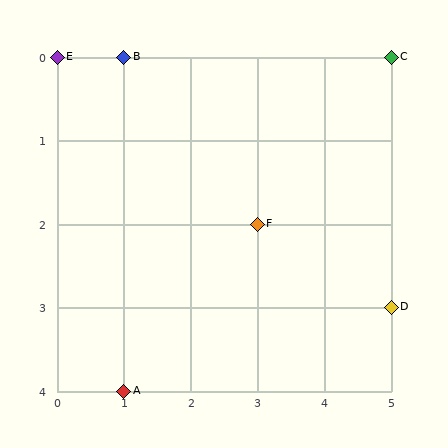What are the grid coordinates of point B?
Point B is at grid coordinates (1, 0).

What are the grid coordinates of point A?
Point A is at grid coordinates (1, 4).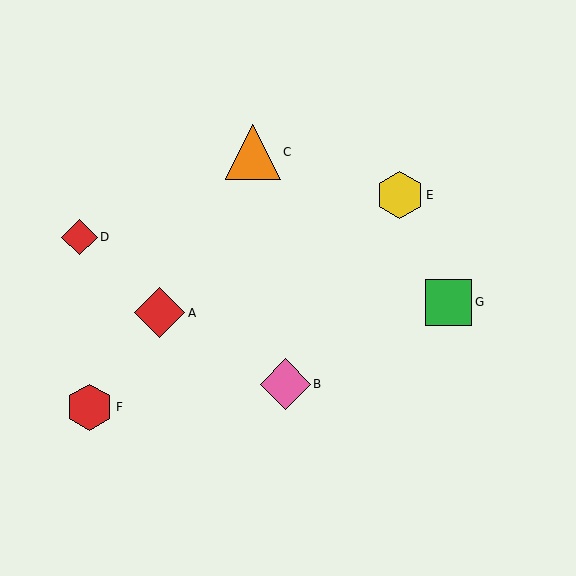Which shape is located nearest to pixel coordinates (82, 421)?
The red hexagon (labeled F) at (90, 407) is nearest to that location.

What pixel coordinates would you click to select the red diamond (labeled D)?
Click at (79, 237) to select the red diamond D.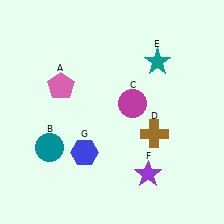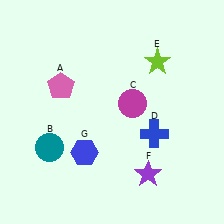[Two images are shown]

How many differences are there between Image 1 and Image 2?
There are 2 differences between the two images.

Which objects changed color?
D changed from brown to blue. E changed from teal to lime.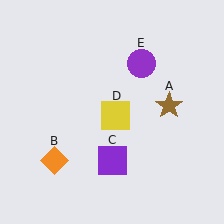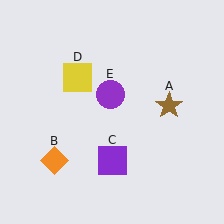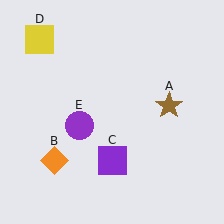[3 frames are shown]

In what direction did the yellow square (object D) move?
The yellow square (object D) moved up and to the left.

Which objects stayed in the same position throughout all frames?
Brown star (object A) and orange diamond (object B) and purple square (object C) remained stationary.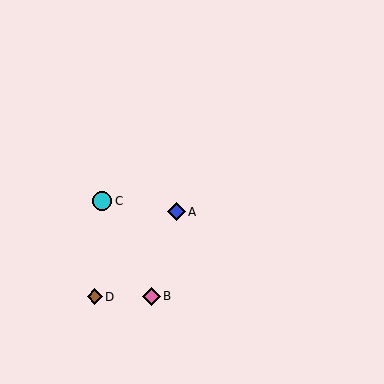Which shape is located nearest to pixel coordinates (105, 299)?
The brown diamond (labeled D) at (95, 297) is nearest to that location.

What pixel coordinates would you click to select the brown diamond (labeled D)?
Click at (95, 297) to select the brown diamond D.